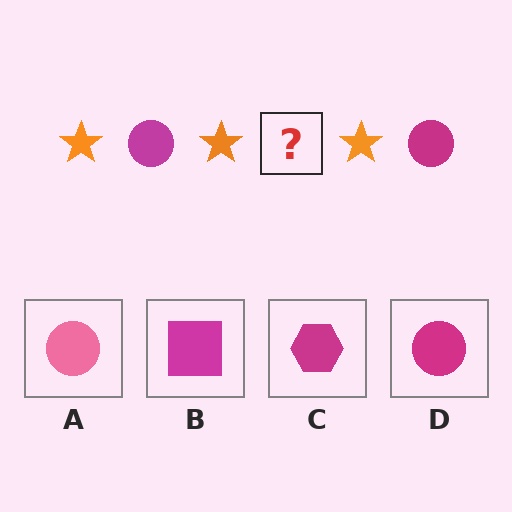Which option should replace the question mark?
Option D.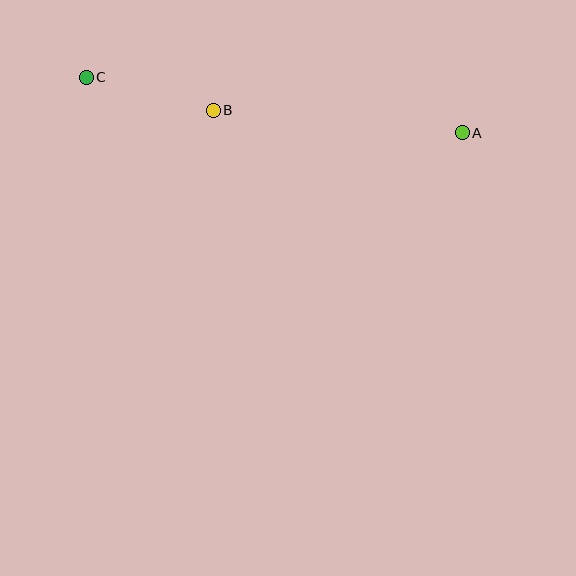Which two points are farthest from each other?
Points A and C are farthest from each other.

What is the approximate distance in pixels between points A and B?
The distance between A and B is approximately 250 pixels.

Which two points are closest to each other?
Points B and C are closest to each other.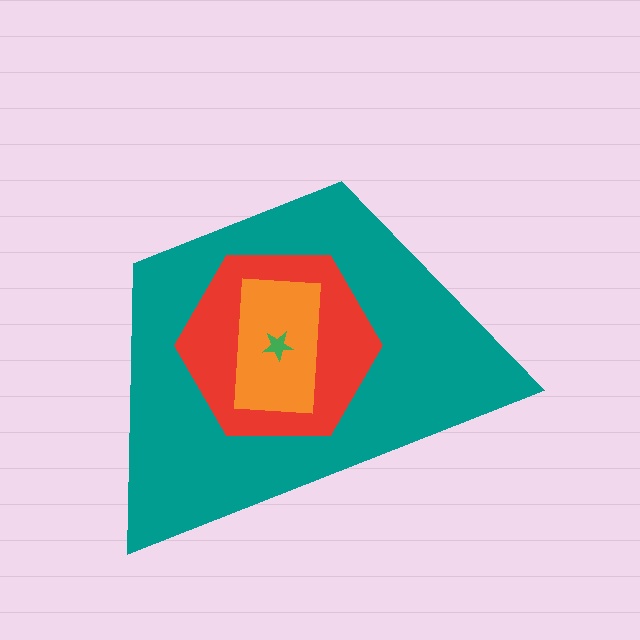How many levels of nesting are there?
4.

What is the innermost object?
The green star.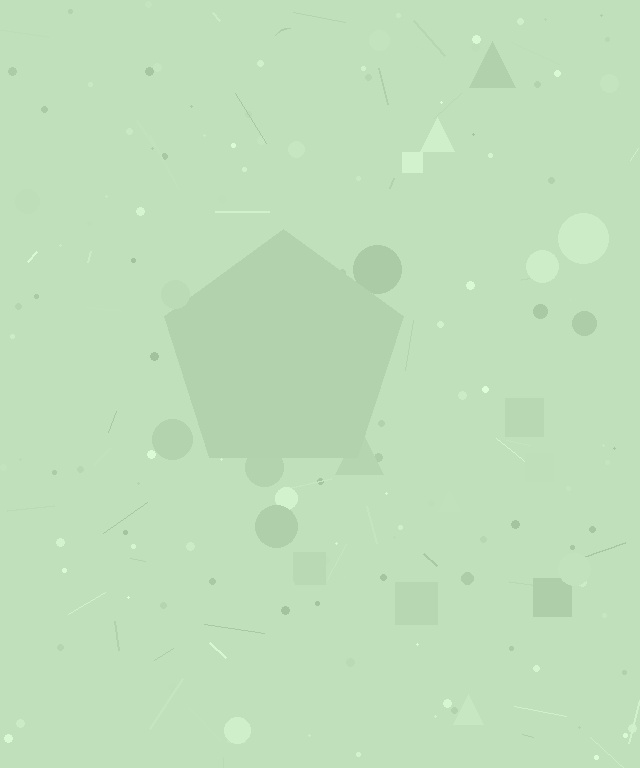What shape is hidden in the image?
A pentagon is hidden in the image.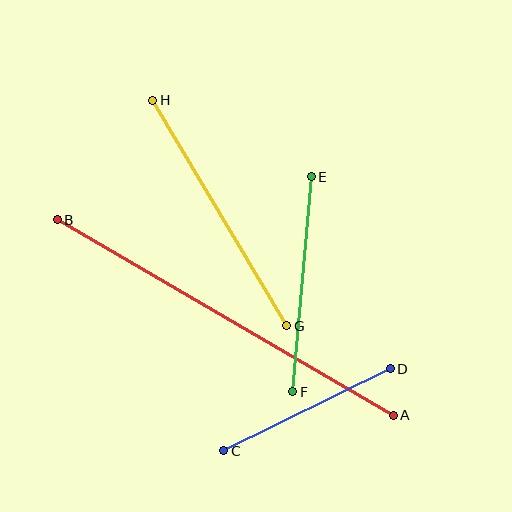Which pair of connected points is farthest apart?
Points A and B are farthest apart.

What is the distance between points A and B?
The distance is approximately 389 pixels.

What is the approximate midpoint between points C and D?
The midpoint is at approximately (307, 410) pixels.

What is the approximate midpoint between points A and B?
The midpoint is at approximately (225, 317) pixels.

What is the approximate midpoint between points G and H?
The midpoint is at approximately (220, 213) pixels.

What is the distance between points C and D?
The distance is approximately 186 pixels.